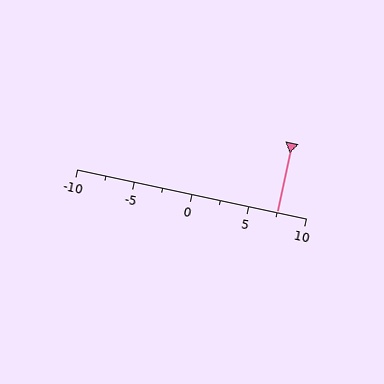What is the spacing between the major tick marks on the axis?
The major ticks are spaced 5 apart.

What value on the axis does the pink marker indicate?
The marker indicates approximately 7.5.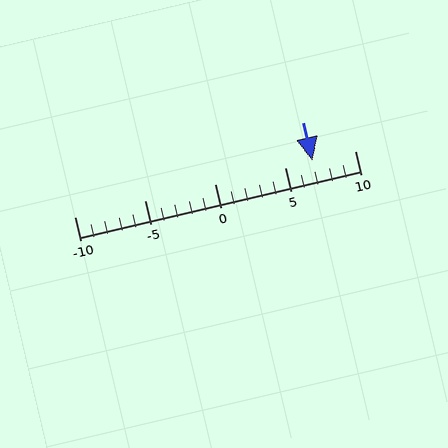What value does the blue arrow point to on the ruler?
The blue arrow points to approximately 7.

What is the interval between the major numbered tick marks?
The major tick marks are spaced 5 units apart.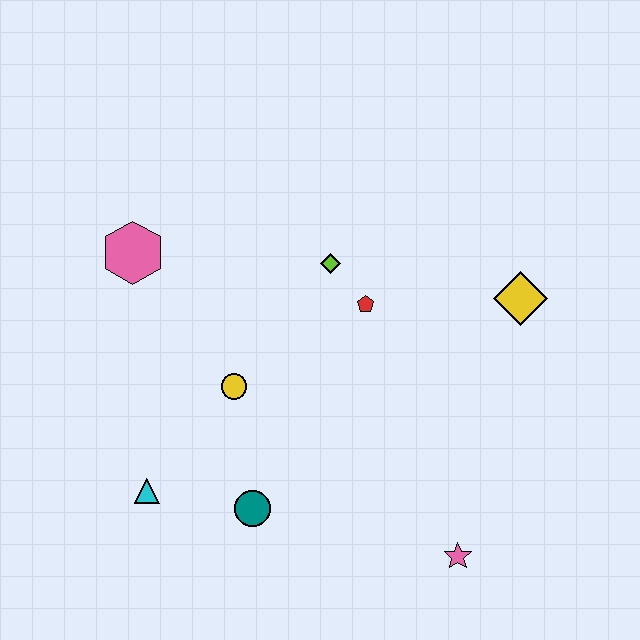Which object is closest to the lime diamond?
The red pentagon is closest to the lime diamond.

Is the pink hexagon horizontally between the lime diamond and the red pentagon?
No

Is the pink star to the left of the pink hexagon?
No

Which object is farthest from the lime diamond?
The pink star is farthest from the lime diamond.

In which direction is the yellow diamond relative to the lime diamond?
The yellow diamond is to the right of the lime diamond.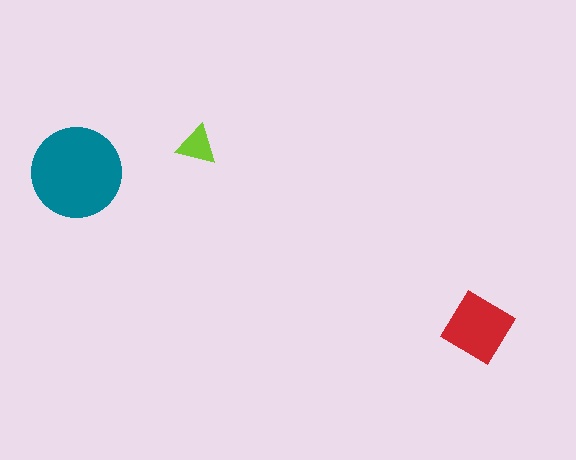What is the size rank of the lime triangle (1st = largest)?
3rd.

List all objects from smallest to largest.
The lime triangle, the red diamond, the teal circle.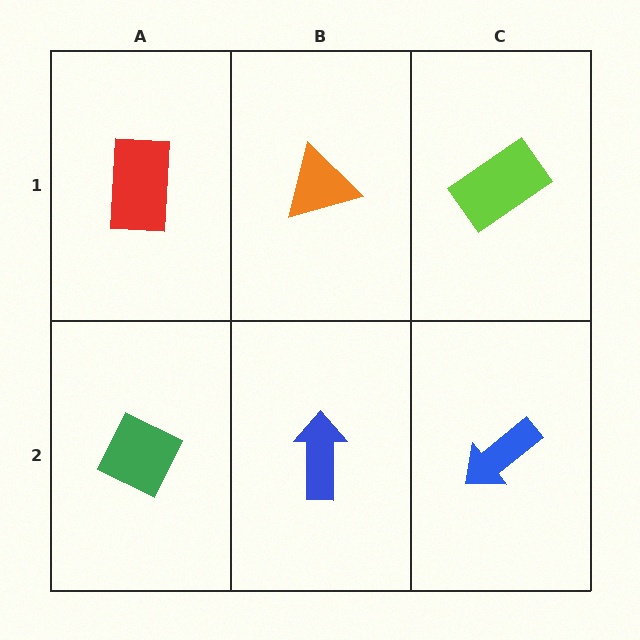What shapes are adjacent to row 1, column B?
A blue arrow (row 2, column B), a red rectangle (row 1, column A), a lime rectangle (row 1, column C).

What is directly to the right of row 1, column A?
An orange triangle.